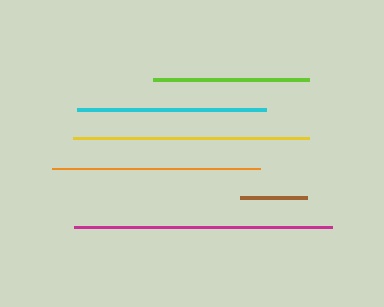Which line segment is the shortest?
The brown line is the shortest at approximately 67 pixels.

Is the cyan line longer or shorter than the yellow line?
The yellow line is longer than the cyan line.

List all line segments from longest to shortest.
From longest to shortest: magenta, yellow, orange, cyan, lime, brown.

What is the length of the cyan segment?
The cyan segment is approximately 189 pixels long.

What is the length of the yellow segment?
The yellow segment is approximately 236 pixels long.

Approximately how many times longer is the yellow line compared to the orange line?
The yellow line is approximately 1.1 times the length of the orange line.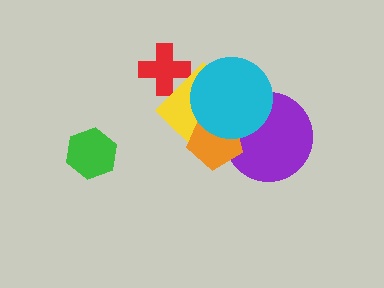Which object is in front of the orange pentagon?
The cyan circle is in front of the orange pentagon.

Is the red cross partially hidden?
Yes, it is partially covered by another shape.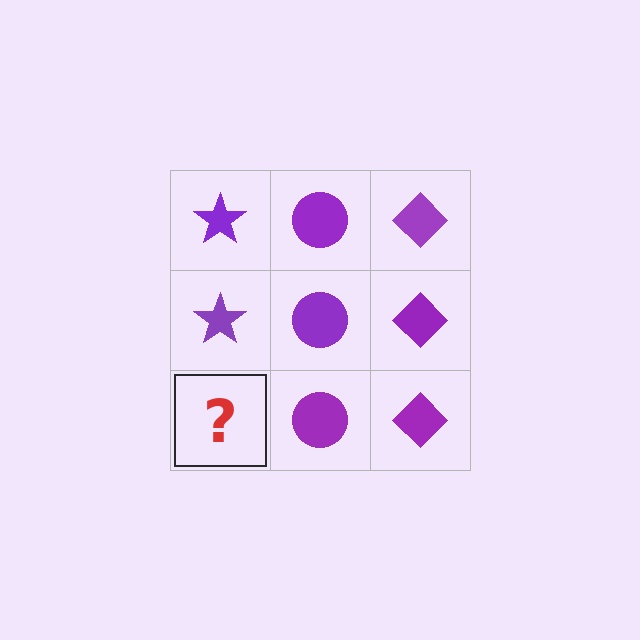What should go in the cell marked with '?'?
The missing cell should contain a purple star.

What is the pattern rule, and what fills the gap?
The rule is that each column has a consistent shape. The gap should be filled with a purple star.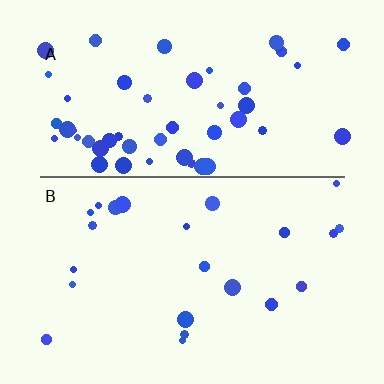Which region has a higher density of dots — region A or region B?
A (the top).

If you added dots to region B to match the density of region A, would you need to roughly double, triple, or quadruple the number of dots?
Approximately double.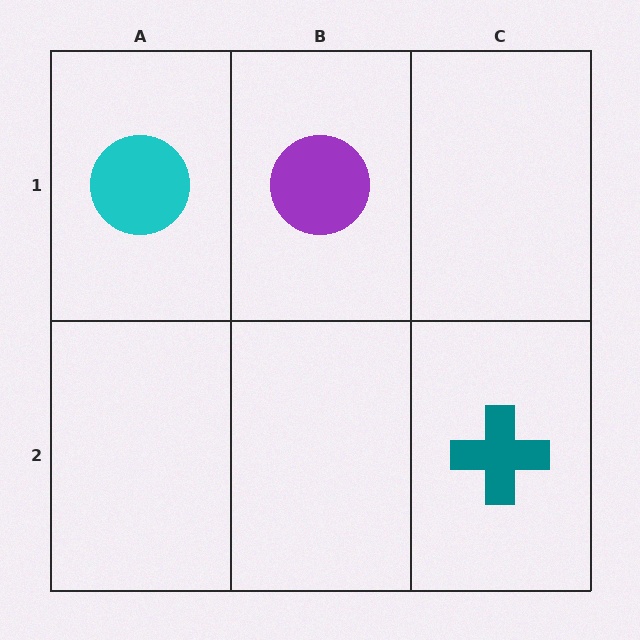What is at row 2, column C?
A teal cross.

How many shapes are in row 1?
2 shapes.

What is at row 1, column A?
A cyan circle.